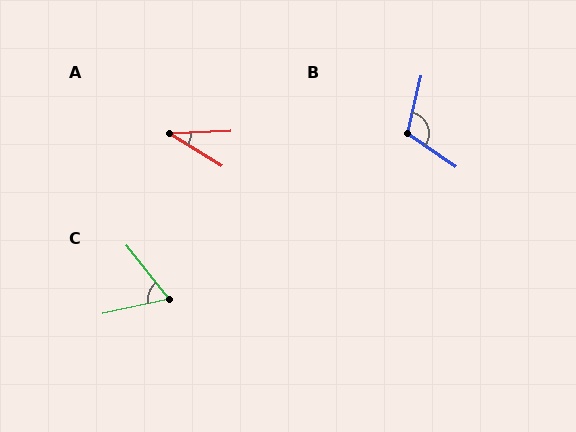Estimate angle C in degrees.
Approximately 64 degrees.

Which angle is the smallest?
A, at approximately 35 degrees.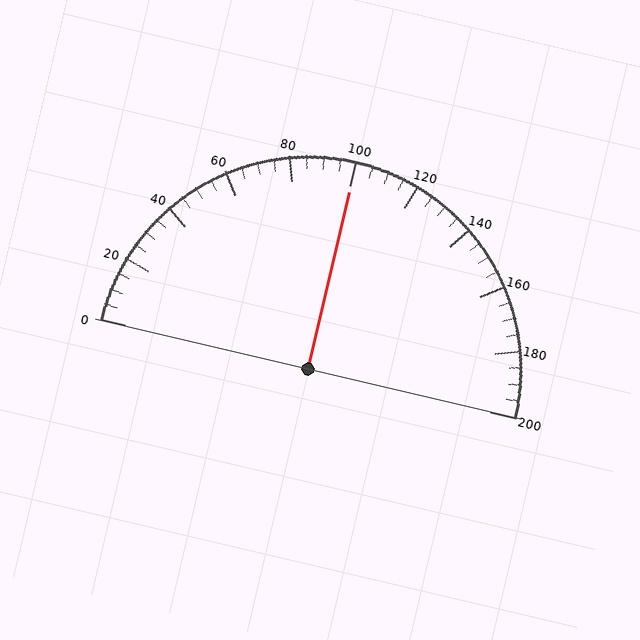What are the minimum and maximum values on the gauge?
The gauge ranges from 0 to 200.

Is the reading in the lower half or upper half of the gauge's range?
The reading is in the upper half of the range (0 to 200).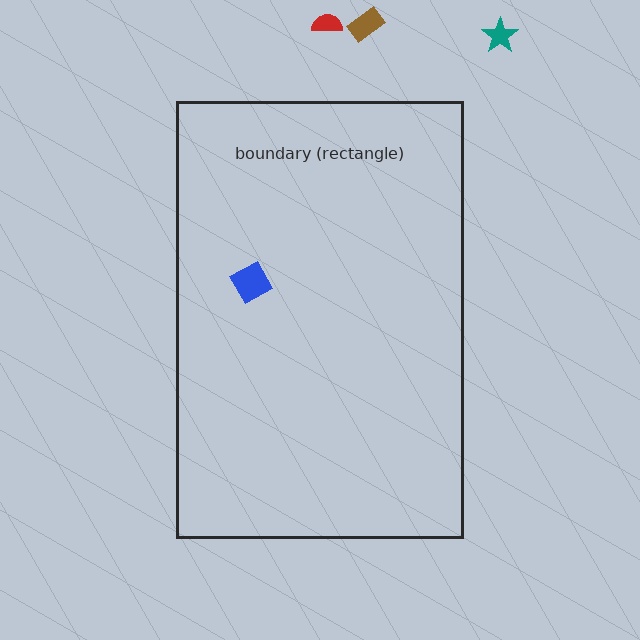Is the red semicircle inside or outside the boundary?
Outside.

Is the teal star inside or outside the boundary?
Outside.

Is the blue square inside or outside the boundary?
Inside.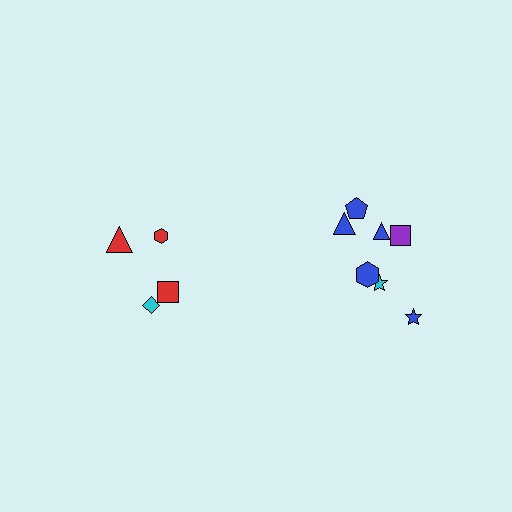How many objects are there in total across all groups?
There are 11 objects.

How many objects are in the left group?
There are 4 objects.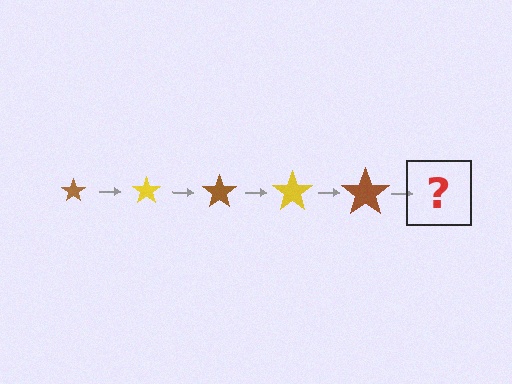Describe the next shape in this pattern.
It should be a yellow star, larger than the previous one.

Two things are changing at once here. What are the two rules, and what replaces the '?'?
The two rules are that the star grows larger each step and the color cycles through brown and yellow. The '?' should be a yellow star, larger than the previous one.